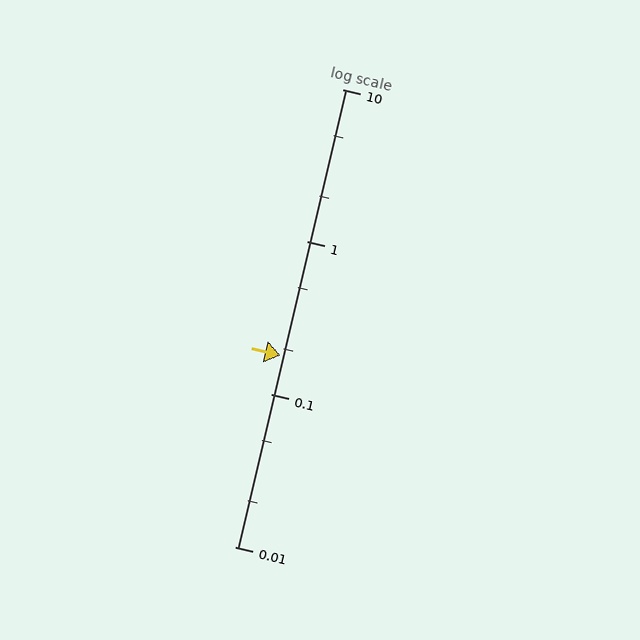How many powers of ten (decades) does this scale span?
The scale spans 3 decades, from 0.01 to 10.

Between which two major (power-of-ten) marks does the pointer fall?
The pointer is between 0.1 and 1.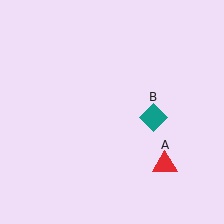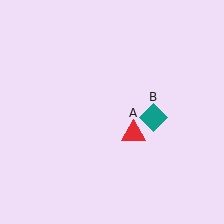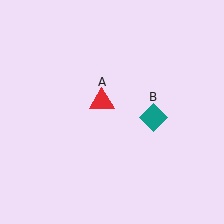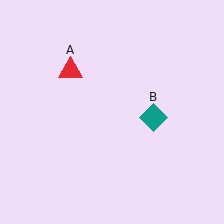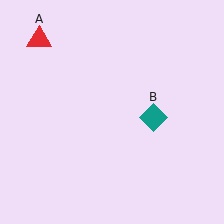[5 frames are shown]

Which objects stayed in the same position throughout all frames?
Teal diamond (object B) remained stationary.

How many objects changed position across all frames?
1 object changed position: red triangle (object A).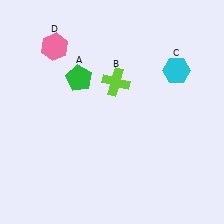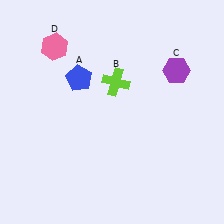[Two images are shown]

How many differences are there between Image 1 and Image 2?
There are 2 differences between the two images.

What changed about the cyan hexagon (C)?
In Image 1, C is cyan. In Image 2, it changed to purple.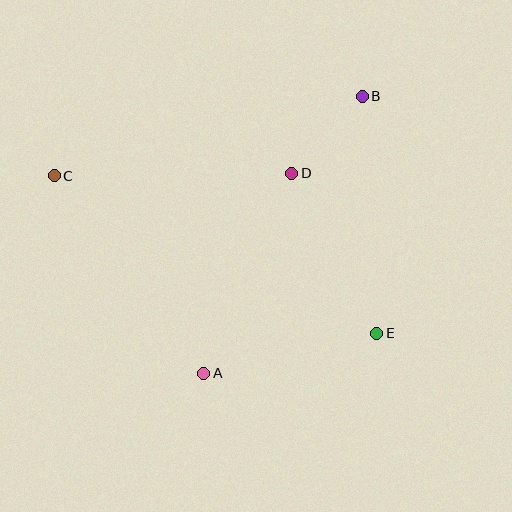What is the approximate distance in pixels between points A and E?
The distance between A and E is approximately 178 pixels.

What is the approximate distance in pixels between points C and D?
The distance between C and D is approximately 237 pixels.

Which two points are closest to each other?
Points B and D are closest to each other.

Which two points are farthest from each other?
Points C and E are farthest from each other.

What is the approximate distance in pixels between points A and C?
The distance between A and C is approximately 248 pixels.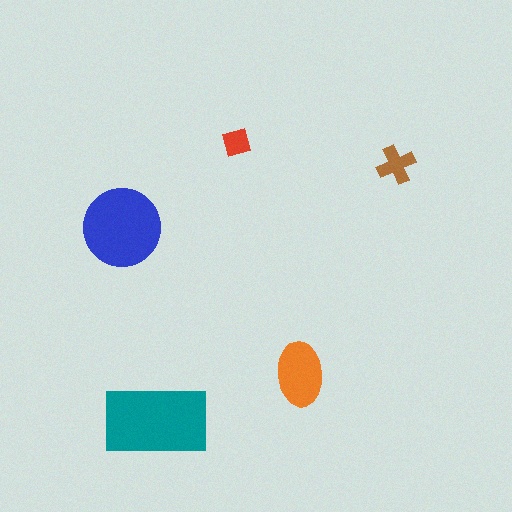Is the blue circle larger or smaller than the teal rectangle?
Smaller.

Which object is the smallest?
The red diamond.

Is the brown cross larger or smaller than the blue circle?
Smaller.